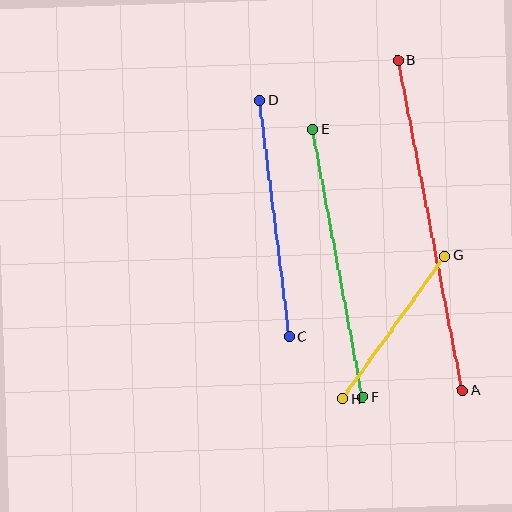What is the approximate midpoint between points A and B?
The midpoint is at approximately (430, 226) pixels.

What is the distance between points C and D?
The distance is approximately 238 pixels.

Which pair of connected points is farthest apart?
Points A and B are farthest apart.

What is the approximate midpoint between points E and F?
The midpoint is at approximately (338, 263) pixels.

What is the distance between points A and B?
The distance is approximately 336 pixels.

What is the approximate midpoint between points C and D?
The midpoint is at approximately (274, 219) pixels.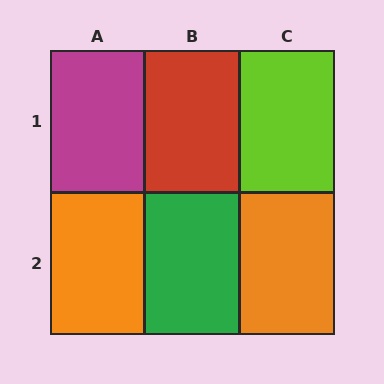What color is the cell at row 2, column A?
Orange.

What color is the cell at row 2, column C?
Orange.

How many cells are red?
1 cell is red.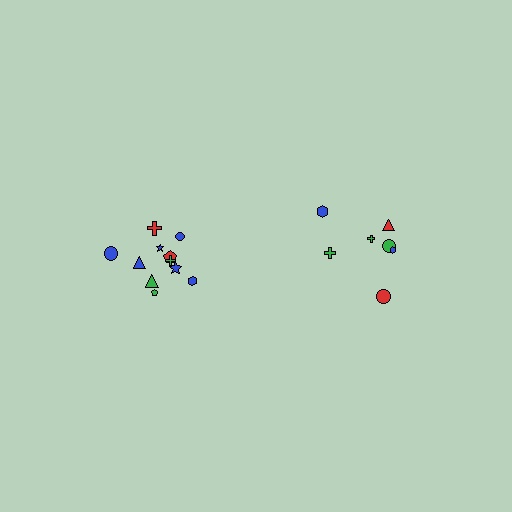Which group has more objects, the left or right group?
The left group.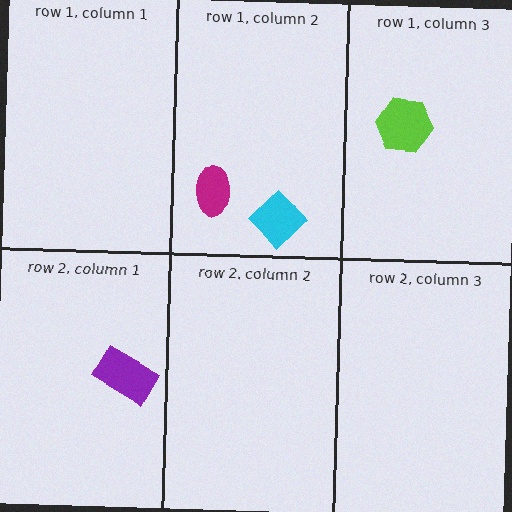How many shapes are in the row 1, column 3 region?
1.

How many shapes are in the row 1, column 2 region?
2.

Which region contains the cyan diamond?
The row 1, column 2 region.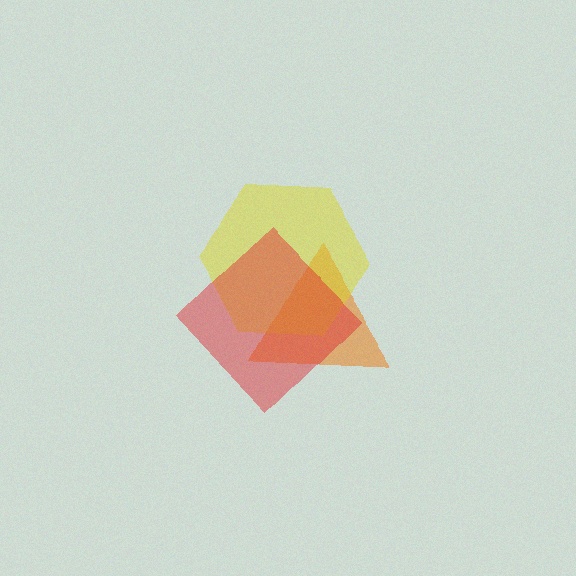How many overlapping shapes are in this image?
There are 3 overlapping shapes in the image.